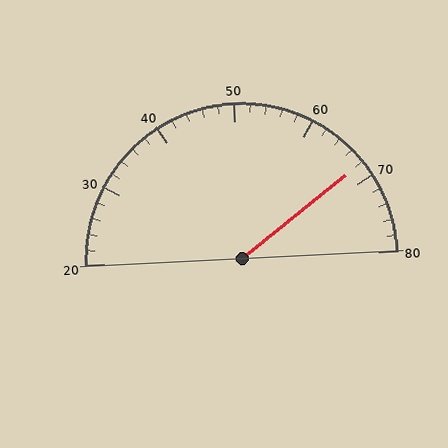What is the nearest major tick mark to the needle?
The nearest major tick mark is 70.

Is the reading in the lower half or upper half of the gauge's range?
The reading is in the upper half of the range (20 to 80).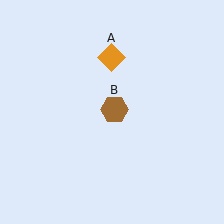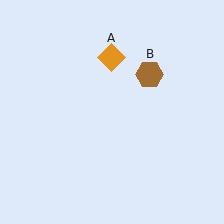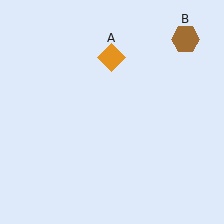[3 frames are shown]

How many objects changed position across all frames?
1 object changed position: brown hexagon (object B).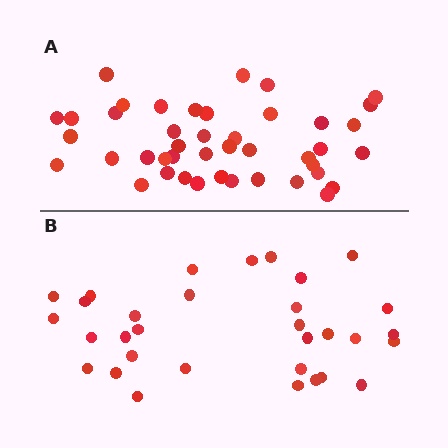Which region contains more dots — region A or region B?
Region A (the top region) has more dots.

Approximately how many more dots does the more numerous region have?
Region A has roughly 12 or so more dots than region B.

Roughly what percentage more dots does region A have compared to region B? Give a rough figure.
About 35% more.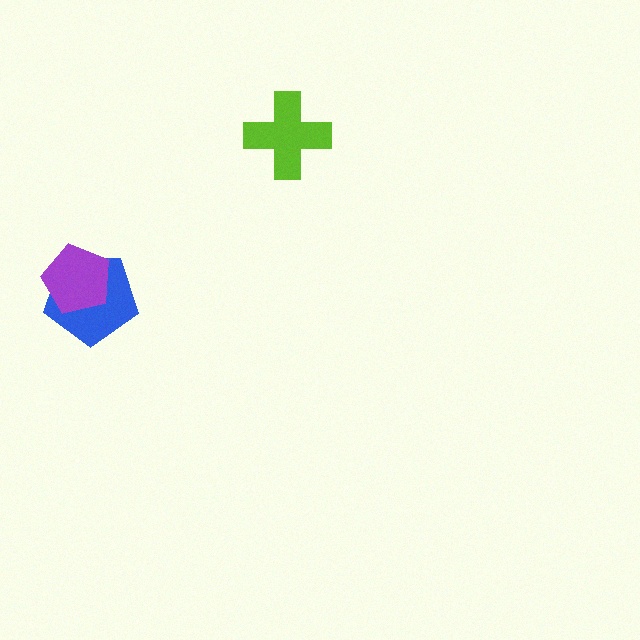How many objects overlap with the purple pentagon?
1 object overlaps with the purple pentagon.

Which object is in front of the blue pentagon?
The purple pentagon is in front of the blue pentagon.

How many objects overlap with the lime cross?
0 objects overlap with the lime cross.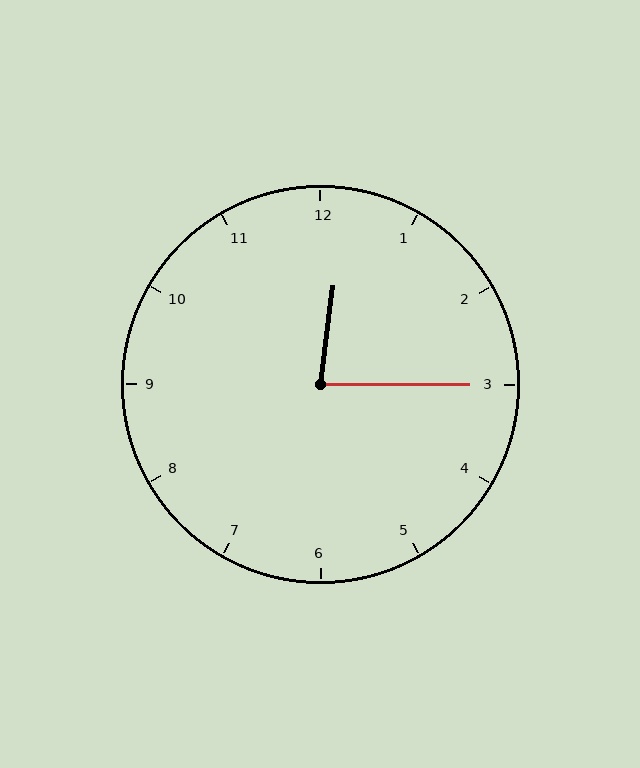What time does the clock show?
12:15.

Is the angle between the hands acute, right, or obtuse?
It is acute.